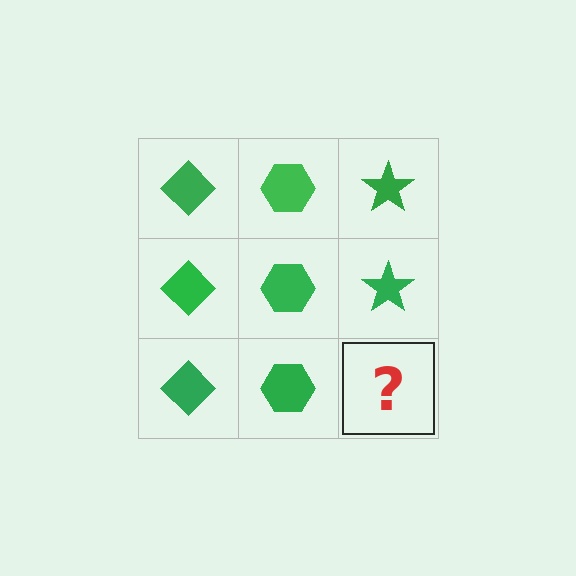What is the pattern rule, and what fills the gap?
The rule is that each column has a consistent shape. The gap should be filled with a green star.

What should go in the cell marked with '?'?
The missing cell should contain a green star.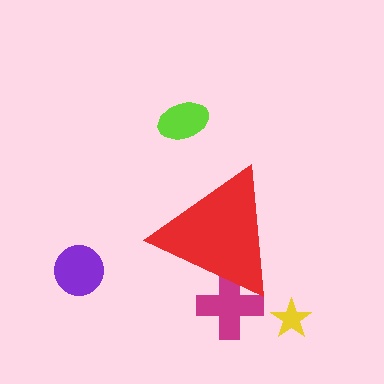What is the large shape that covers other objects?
A red triangle.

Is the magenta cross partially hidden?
Yes, the magenta cross is partially hidden behind the red triangle.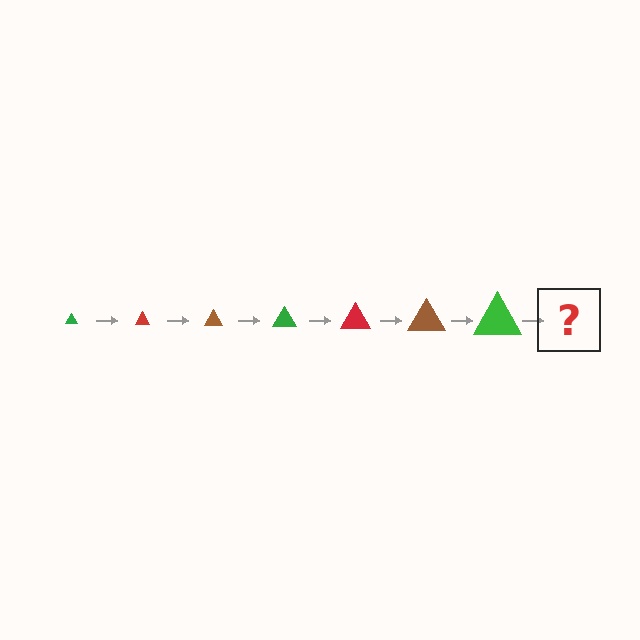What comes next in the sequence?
The next element should be a red triangle, larger than the previous one.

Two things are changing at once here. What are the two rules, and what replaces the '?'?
The two rules are that the triangle grows larger each step and the color cycles through green, red, and brown. The '?' should be a red triangle, larger than the previous one.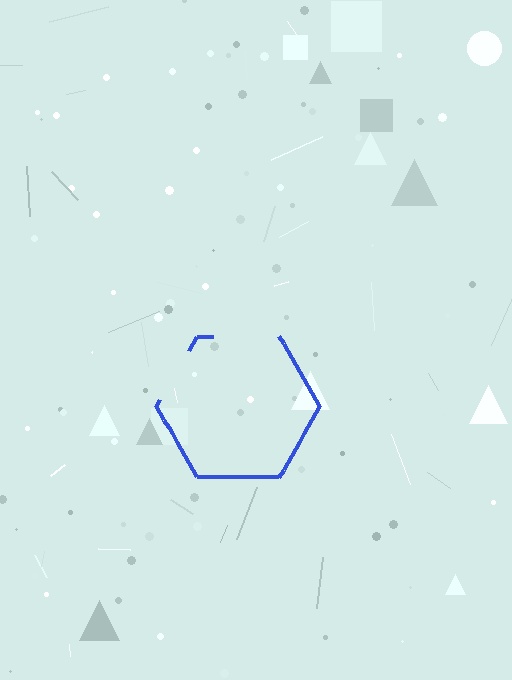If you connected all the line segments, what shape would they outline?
They would outline a hexagon.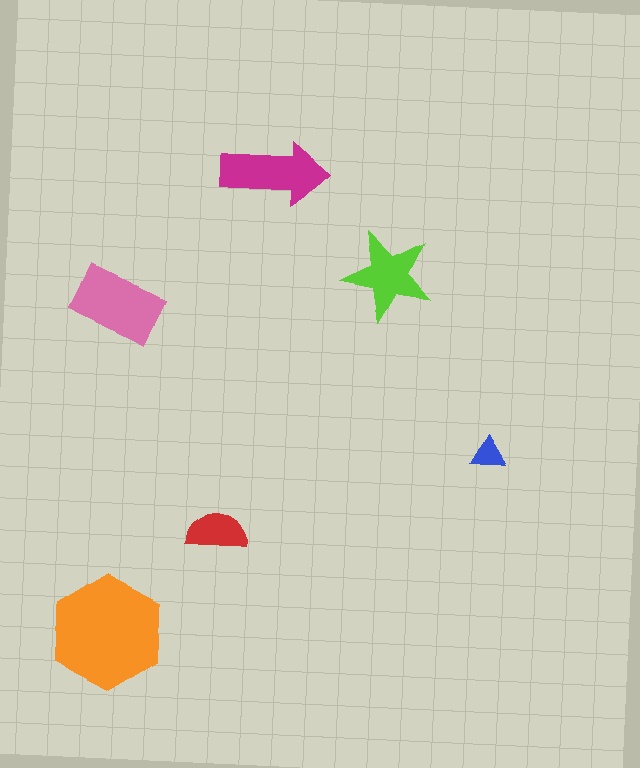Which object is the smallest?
The blue triangle.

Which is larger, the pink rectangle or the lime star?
The pink rectangle.